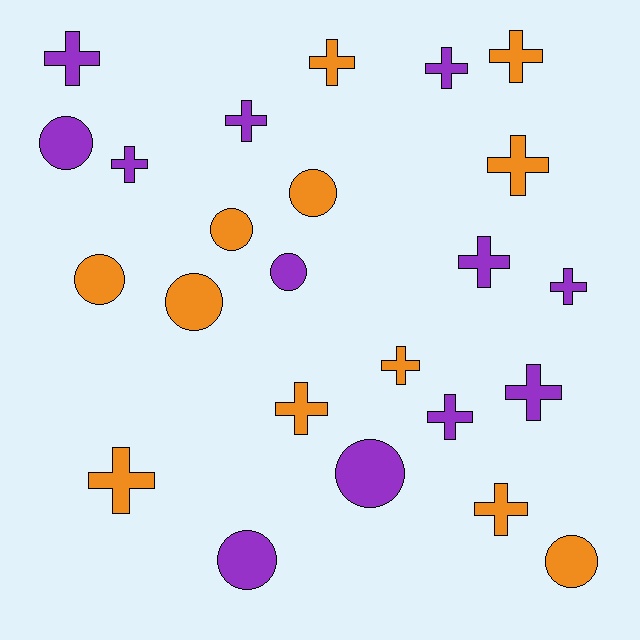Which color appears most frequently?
Purple, with 12 objects.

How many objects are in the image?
There are 24 objects.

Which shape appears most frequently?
Cross, with 15 objects.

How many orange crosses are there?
There are 7 orange crosses.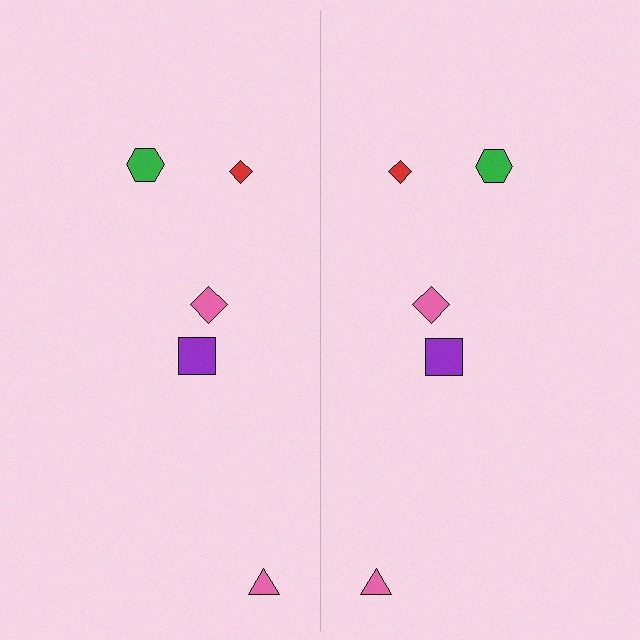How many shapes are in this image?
There are 10 shapes in this image.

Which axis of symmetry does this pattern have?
The pattern has a vertical axis of symmetry running through the center of the image.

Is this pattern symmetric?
Yes, this pattern has bilateral (reflection) symmetry.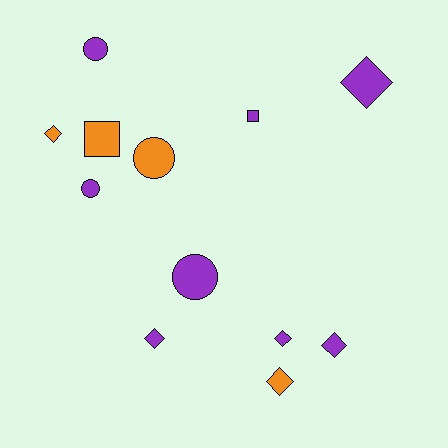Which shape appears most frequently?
Diamond, with 6 objects.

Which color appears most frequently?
Purple, with 8 objects.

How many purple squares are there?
There is 1 purple square.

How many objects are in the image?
There are 12 objects.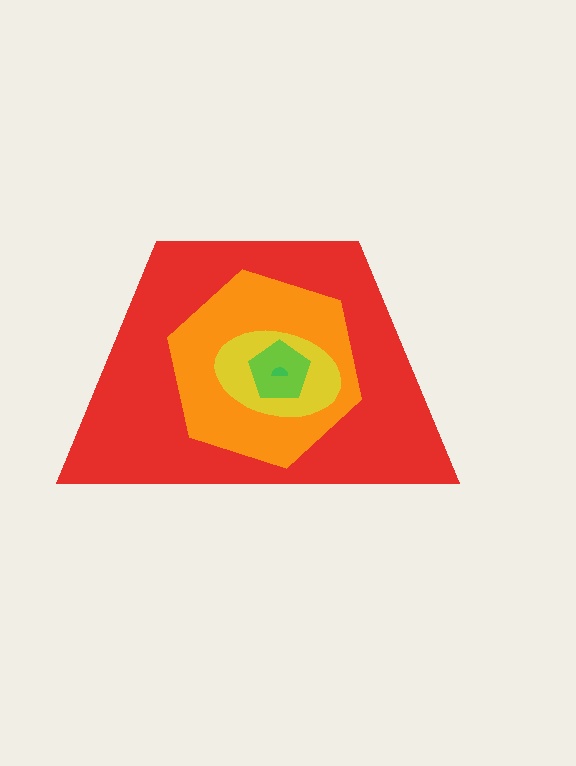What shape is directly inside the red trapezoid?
The orange hexagon.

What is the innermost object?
The green semicircle.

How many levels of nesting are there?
5.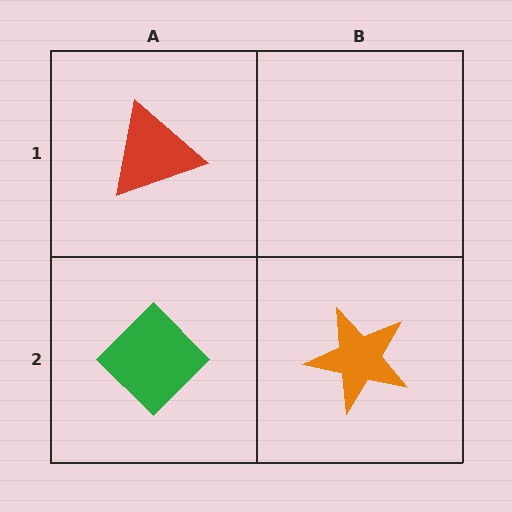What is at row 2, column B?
An orange star.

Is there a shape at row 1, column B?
No, that cell is empty.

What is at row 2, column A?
A green diamond.